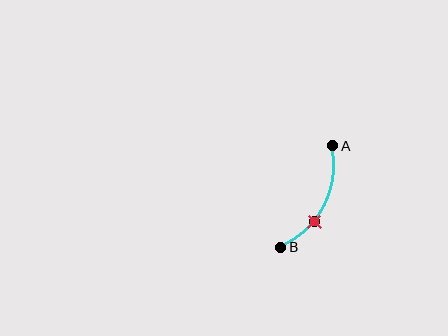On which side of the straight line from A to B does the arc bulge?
The arc bulges to the right of the straight line connecting A and B.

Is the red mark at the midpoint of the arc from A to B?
No. The red mark lies on the arc but is closer to endpoint B. The arc midpoint would be at the point on the curve equidistant along the arc from both A and B.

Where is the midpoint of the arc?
The arc midpoint is the point on the curve farthest from the straight line joining A and B. It sits to the right of that line.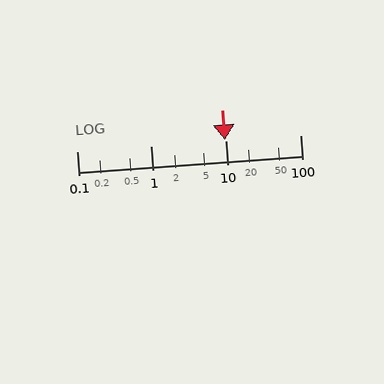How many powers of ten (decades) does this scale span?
The scale spans 3 decades, from 0.1 to 100.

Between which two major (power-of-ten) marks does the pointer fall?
The pointer is between 1 and 10.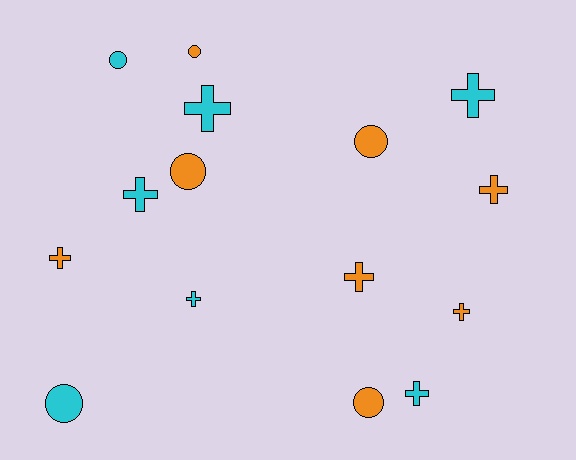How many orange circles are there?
There are 4 orange circles.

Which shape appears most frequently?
Cross, with 9 objects.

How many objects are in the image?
There are 15 objects.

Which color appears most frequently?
Orange, with 8 objects.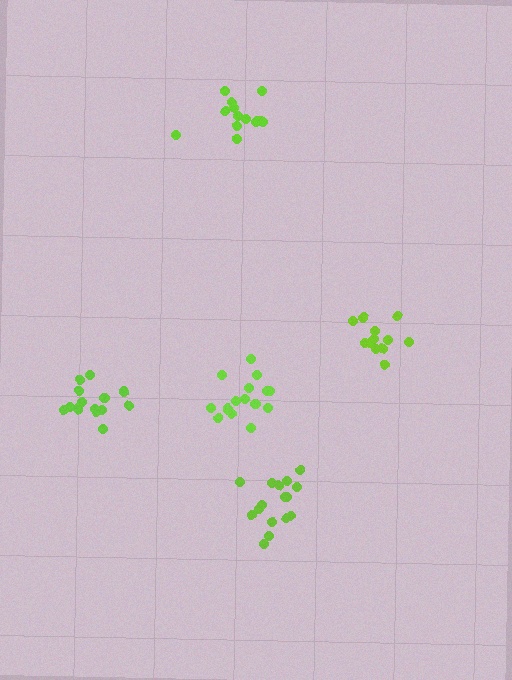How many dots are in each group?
Group 1: 14 dots, Group 2: 16 dots, Group 3: 14 dots, Group 4: 12 dots, Group 5: 16 dots (72 total).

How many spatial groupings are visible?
There are 5 spatial groupings.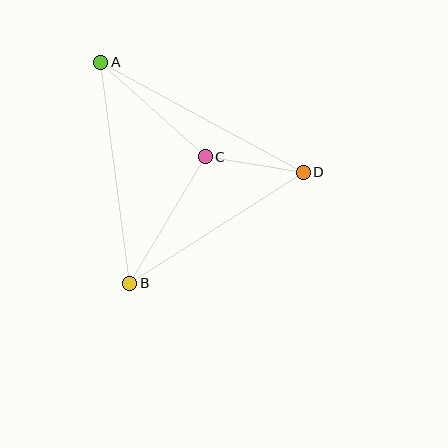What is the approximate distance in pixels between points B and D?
The distance between B and D is approximately 206 pixels.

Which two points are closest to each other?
Points C and D are closest to each other.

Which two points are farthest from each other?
Points A and D are farthest from each other.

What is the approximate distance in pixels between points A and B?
The distance between A and B is approximately 223 pixels.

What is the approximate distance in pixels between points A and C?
The distance between A and C is approximately 141 pixels.